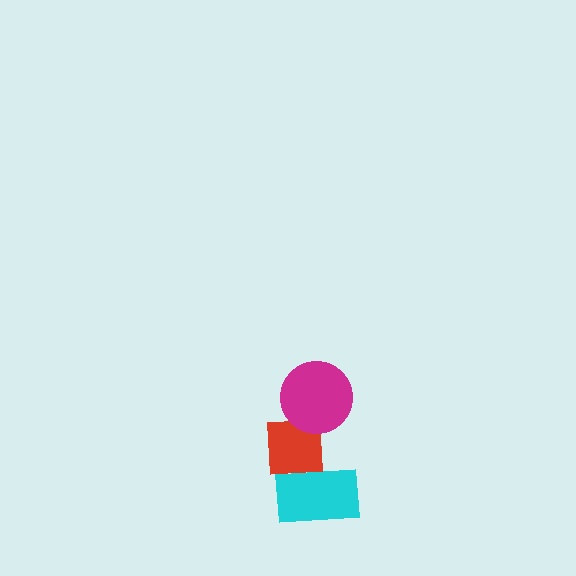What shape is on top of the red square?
The magenta circle is on top of the red square.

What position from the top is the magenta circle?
The magenta circle is 1st from the top.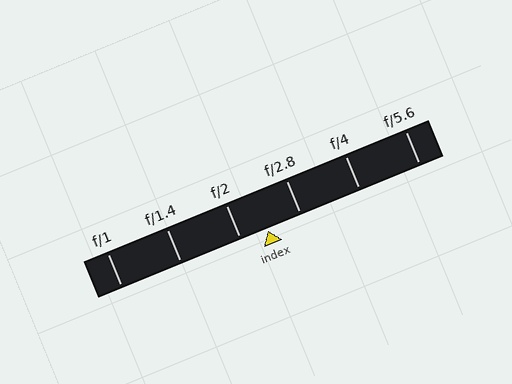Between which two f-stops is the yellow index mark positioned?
The index mark is between f/2 and f/2.8.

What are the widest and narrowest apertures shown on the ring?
The widest aperture shown is f/1 and the narrowest is f/5.6.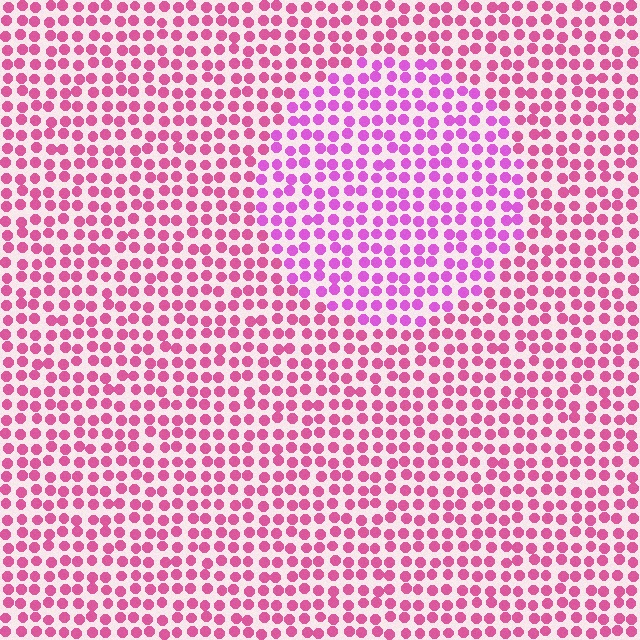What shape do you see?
I see a circle.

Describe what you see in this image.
The image is filled with small pink elements in a uniform arrangement. A circle-shaped region is visible where the elements are tinted to a slightly different hue, forming a subtle color boundary.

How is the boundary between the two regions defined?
The boundary is defined purely by a slight shift in hue (about 28 degrees). Spacing, size, and orientation are identical on both sides.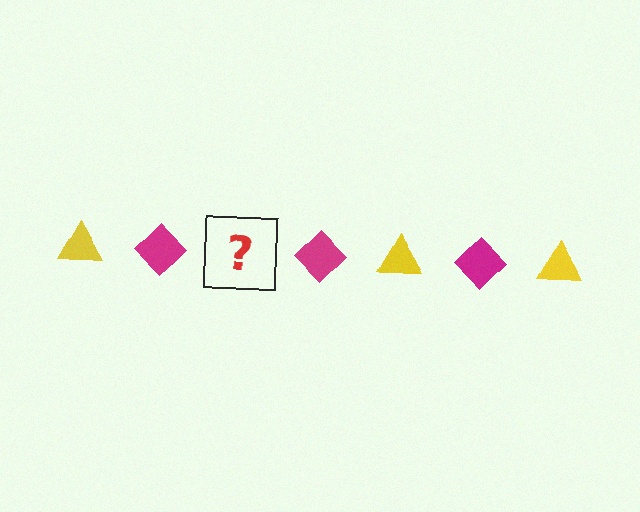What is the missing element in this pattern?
The missing element is a yellow triangle.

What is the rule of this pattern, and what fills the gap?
The rule is that the pattern alternates between yellow triangle and magenta diamond. The gap should be filled with a yellow triangle.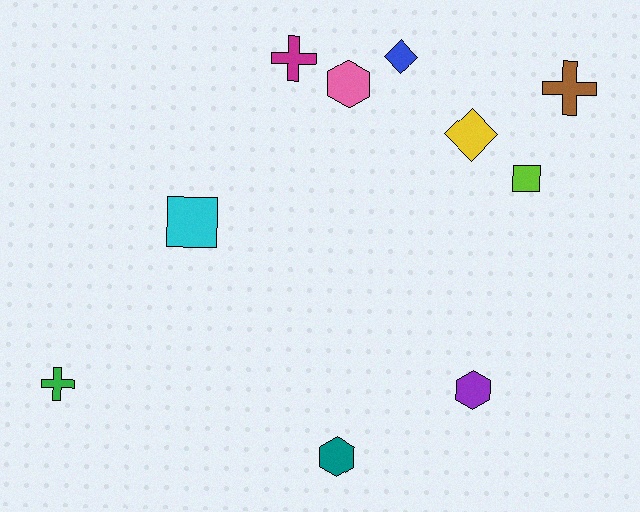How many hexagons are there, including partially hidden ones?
There are 3 hexagons.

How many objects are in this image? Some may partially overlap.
There are 10 objects.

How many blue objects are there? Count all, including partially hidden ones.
There is 1 blue object.